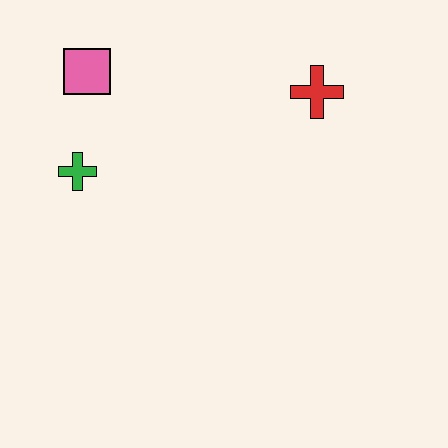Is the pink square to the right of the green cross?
Yes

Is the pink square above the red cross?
Yes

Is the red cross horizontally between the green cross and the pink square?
No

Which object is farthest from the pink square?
The red cross is farthest from the pink square.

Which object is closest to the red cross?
The pink square is closest to the red cross.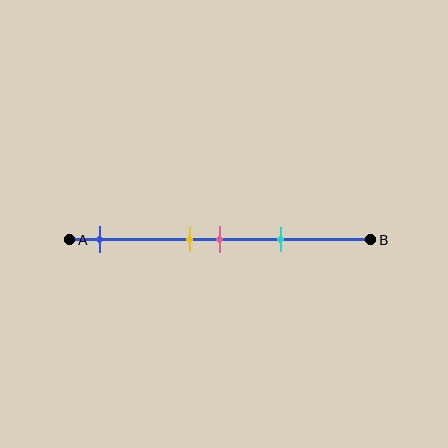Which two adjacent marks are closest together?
The yellow and pink marks are the closest adjacent pair.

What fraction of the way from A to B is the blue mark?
The blue mark is approximately 10% (0.1) of the way from A to B.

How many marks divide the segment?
There are 4 marks dividing the segment.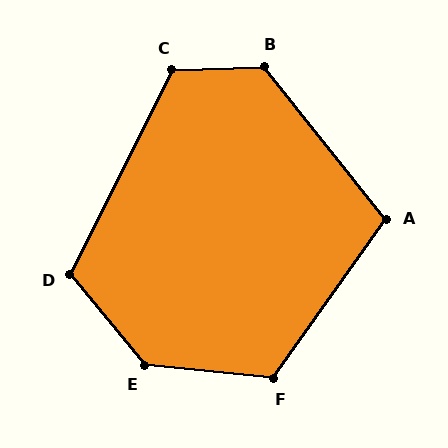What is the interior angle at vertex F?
Approximately 120 degrees (obtuse).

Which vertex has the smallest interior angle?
A, at approximately 106 degrees.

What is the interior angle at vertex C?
Approximately 119 degrees (obtuse).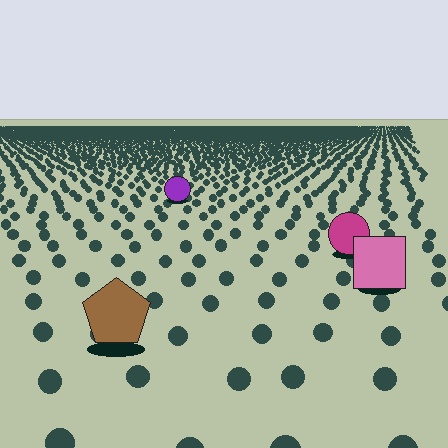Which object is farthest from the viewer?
The purple circle is farthest from the viewer. It appears smaller and the ground texture around it is denser.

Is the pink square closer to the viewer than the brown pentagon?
No. The brown pentagon is closer — you can tell from the texture gradient: the ground texture is coarser near it.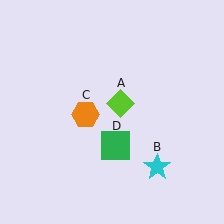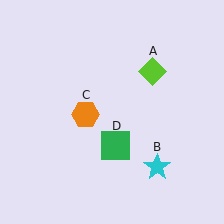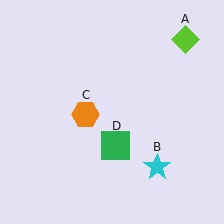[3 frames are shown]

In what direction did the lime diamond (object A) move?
The lime diamond (object A) moved up and to the right.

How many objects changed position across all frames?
1 object changed position: lime diamond (object A).